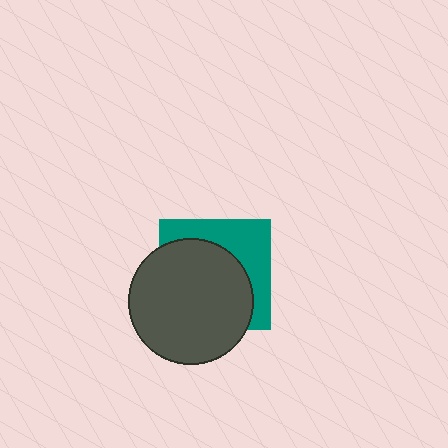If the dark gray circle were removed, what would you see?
You would see the complete teal square.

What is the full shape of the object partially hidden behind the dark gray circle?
The partially hidden object is a teal square.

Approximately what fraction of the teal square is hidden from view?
Roughly 62% of the teal square is hidden behind the dark gray circle.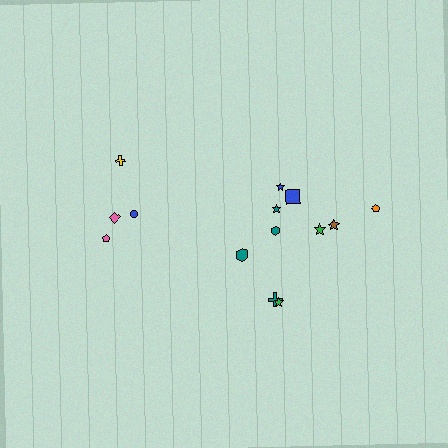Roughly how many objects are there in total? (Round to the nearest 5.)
Roughly 15 objects in total.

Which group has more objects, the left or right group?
The right group.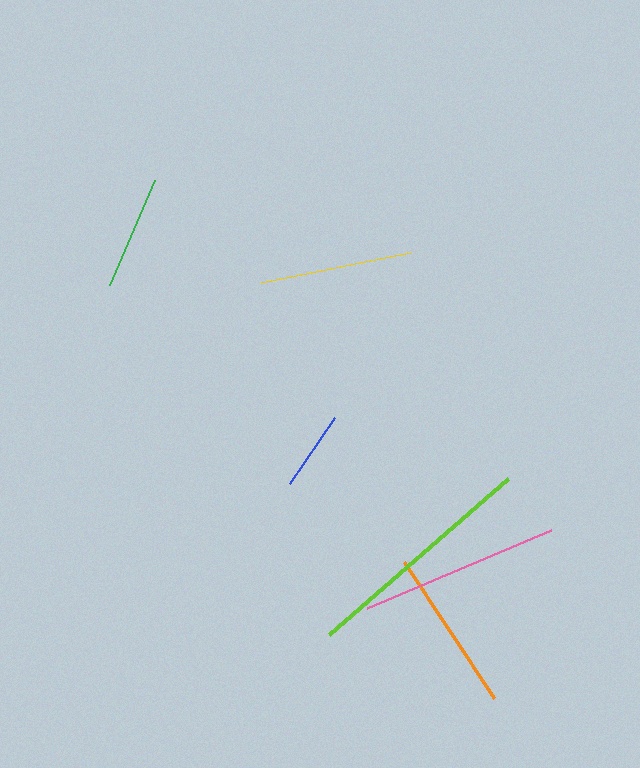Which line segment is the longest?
The lime line is the longest at approximately 237 pixels.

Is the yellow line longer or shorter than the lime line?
The lime line is longer than the yellow line.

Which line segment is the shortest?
The blue line is the shortest at approximately 79 pixels.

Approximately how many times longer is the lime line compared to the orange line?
The lime line is approximately 1.5 times the length of the orange line.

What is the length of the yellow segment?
The yellow segment is approximately 153 pixels long.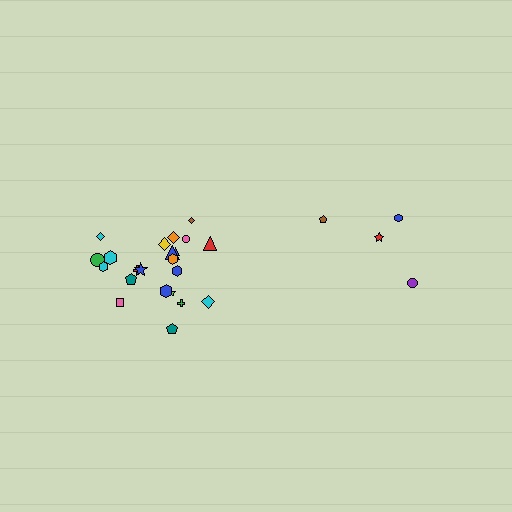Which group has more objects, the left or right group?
The left group.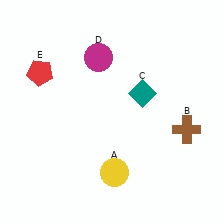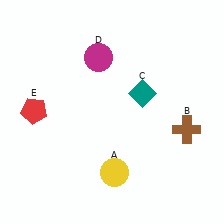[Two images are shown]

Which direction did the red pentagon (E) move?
The red pentagon (E) moved down.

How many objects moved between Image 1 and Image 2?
1 object moved between the two images.